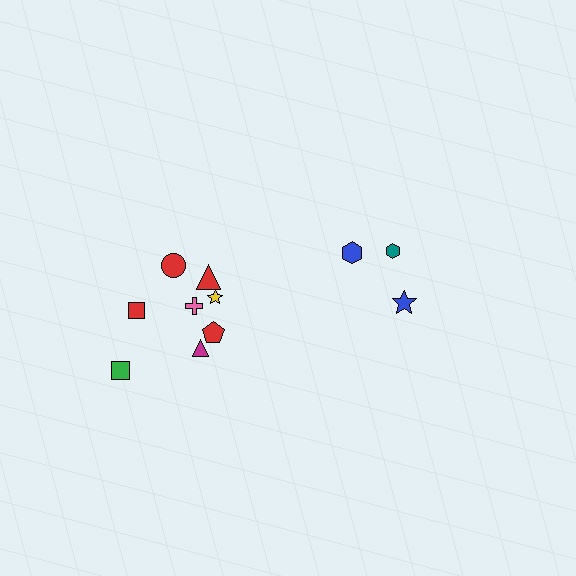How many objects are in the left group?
There are 8 objects.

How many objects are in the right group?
There are 3 objects.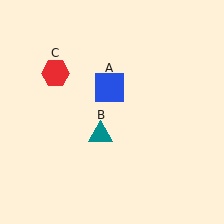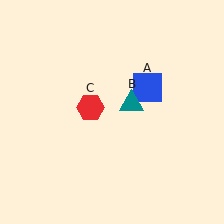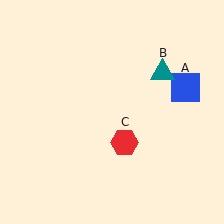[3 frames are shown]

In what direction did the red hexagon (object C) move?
The red hexagon (object C) moved down and to the right.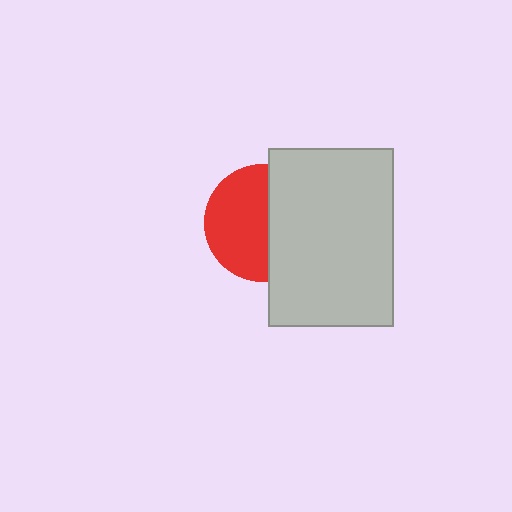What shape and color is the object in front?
The object in front is a light gray rectangle.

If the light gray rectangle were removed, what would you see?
You would see the complete red circle.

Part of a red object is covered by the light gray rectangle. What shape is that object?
It is a circle.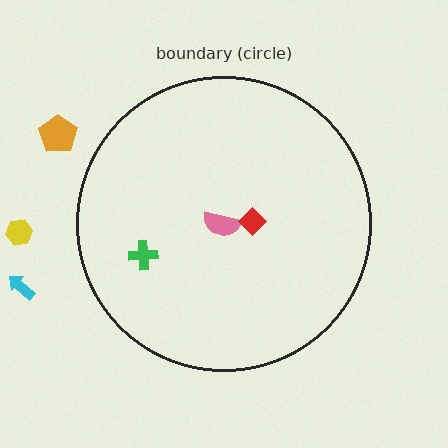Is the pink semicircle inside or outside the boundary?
Inside.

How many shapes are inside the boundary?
3 inside, 3 outside.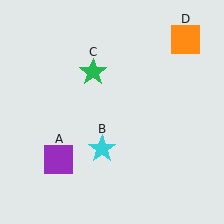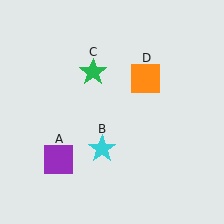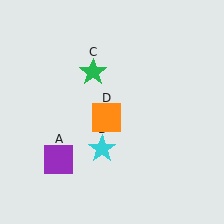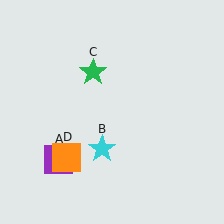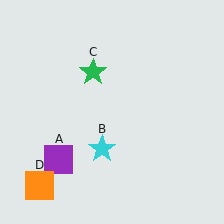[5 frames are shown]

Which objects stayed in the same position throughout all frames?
Purple square (object A) and cyan star (object B) and green star (object C) remained stationary.